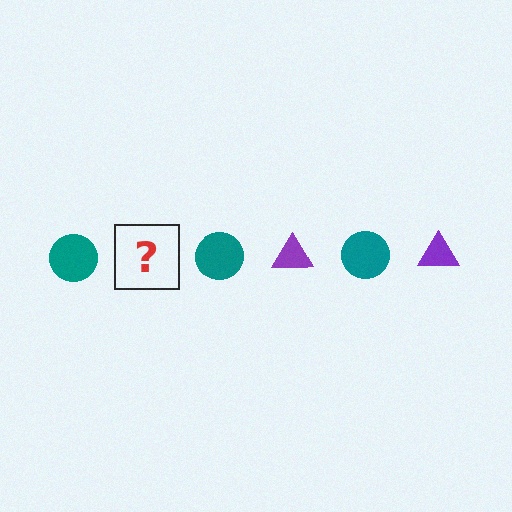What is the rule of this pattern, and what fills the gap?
The rule is that the pattern alternates between teal circle and purple triangle. The gap should be filled with a purple triangle.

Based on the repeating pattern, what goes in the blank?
The blank should be a purple triangle.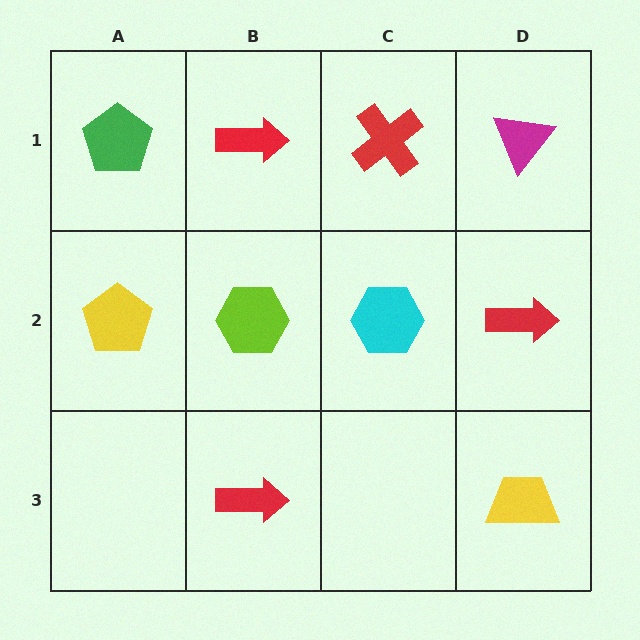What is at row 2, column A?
A yellow pentagon.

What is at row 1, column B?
A red arrow.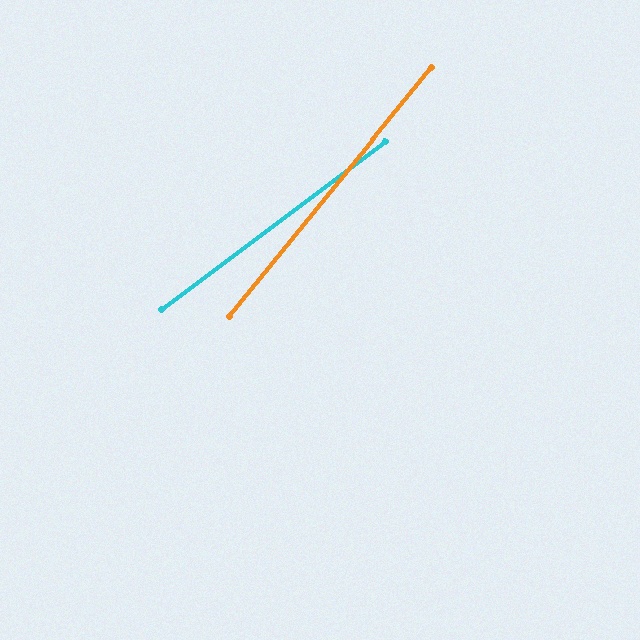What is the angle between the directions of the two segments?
Approximately 14 degrees.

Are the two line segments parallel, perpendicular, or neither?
Neither parallel nor perpendicular — they differ by about 14°.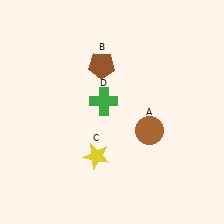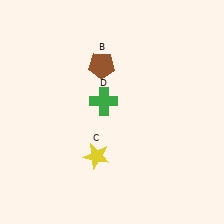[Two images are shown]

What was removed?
The brown circle (A) was removed in Image 2.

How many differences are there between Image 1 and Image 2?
There is 1 difference between the two images.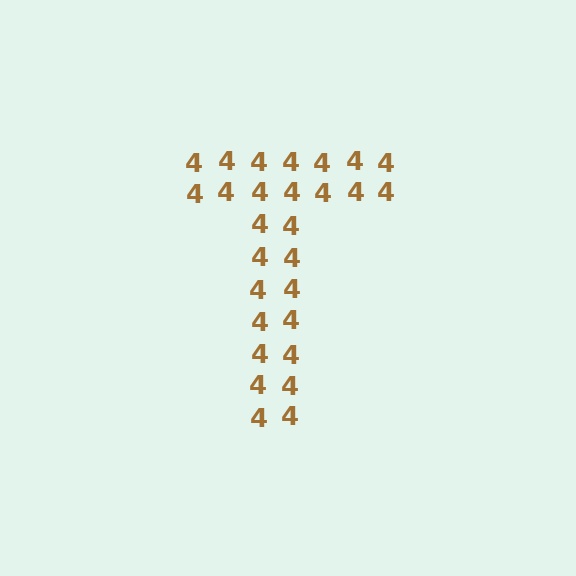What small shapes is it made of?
It is made of small digit 4's.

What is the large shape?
The large shape is the letter T.